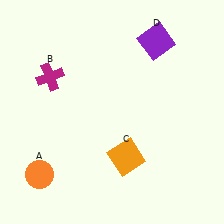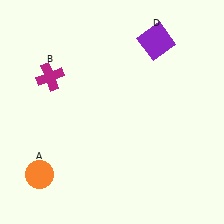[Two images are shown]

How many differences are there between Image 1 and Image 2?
There is 1 difference between the two images.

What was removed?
The orange square (C) was removed in Image 2.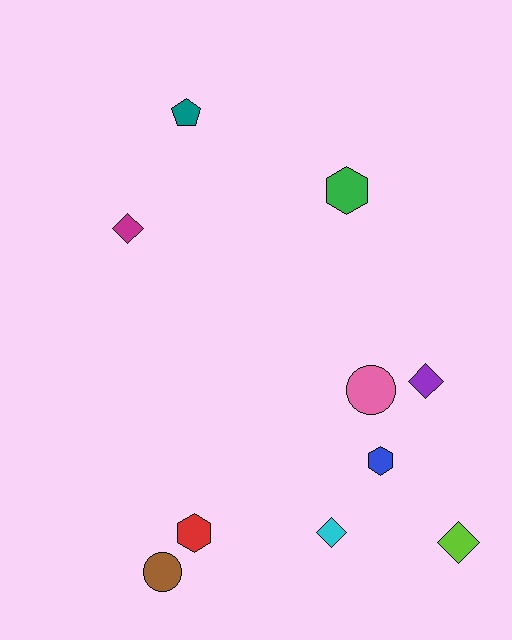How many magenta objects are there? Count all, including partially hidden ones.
There is 1 magenta object.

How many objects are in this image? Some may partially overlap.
There are 10 objects.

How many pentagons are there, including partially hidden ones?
There is 1 pentagon.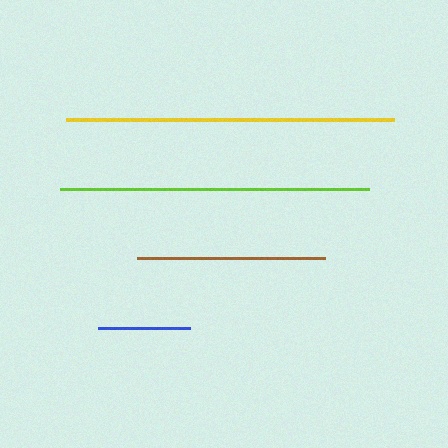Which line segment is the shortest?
The blue line is the shortest at approximately 92 pixels.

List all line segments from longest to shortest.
From longest to shortest: yellow, lime, brown, blue.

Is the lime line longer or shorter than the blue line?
The lime line is longer than the blue line.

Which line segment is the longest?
The yellow line is the longest at approximately 327 pixels.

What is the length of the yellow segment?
The yellow segment is approximately 327 pixels long.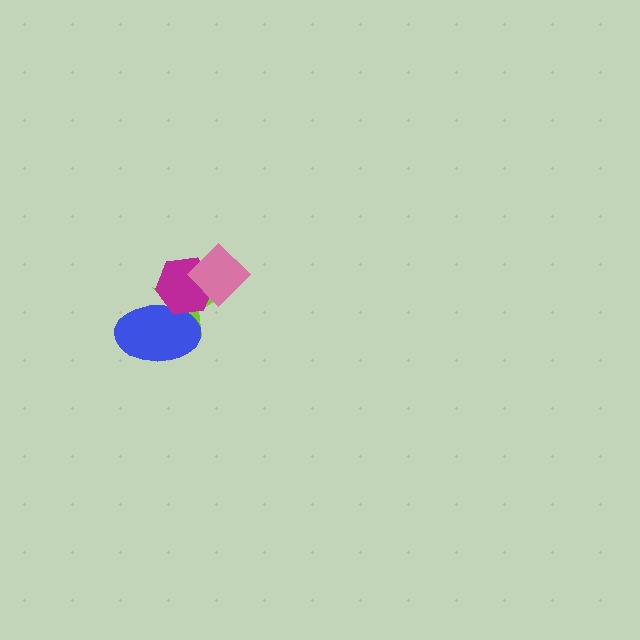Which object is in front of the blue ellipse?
The magenta hexagon is in front of the blue ellipse.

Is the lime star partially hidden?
Yes, it is partially covered by another shape.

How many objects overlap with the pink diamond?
2 objects overlap with the pink diamond.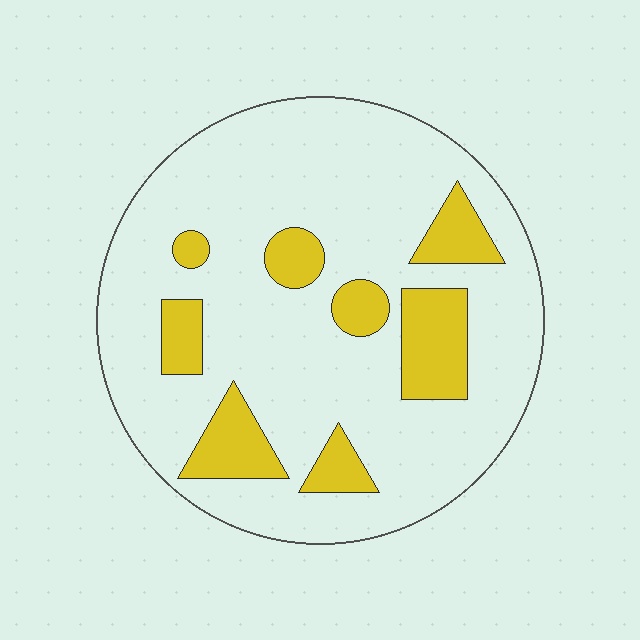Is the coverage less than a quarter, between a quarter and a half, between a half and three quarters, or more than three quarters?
Less than a quarter.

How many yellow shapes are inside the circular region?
8.